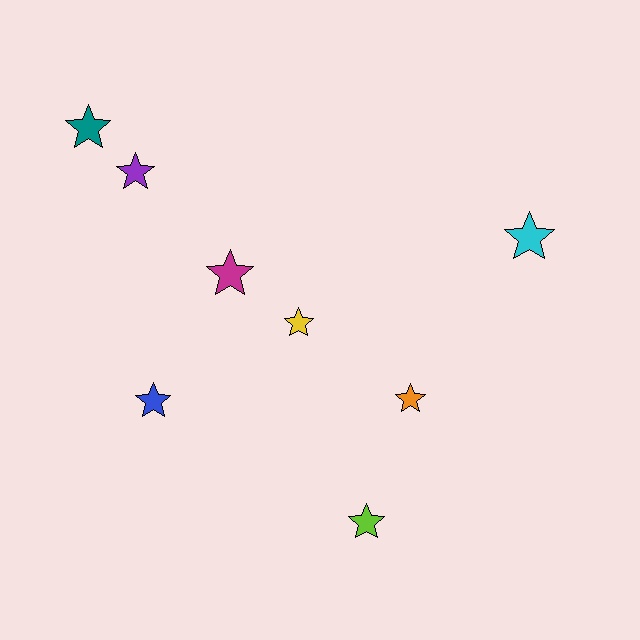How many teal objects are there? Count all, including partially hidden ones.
There is 1 teal object.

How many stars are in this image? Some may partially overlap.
There are 8 stars.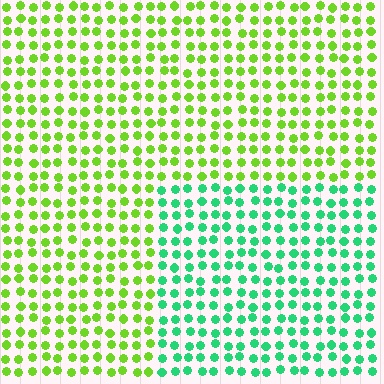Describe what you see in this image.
The image is filled with small lime elements in a uniform arrangement. A rectangle-shaped region is visible where the elements are tinted to a slightly different hue, forming a subtle color boundary.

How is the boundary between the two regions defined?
The boundary is defined purely by a slight shift in hue (about 52 degrees). Spacing, size, and orientation are identical on both sides.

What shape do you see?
I see a rectangle.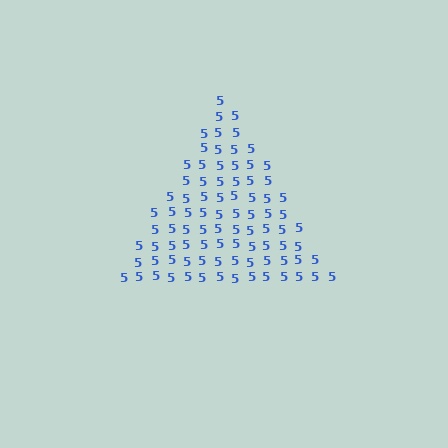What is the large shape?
The large shape is a triangle.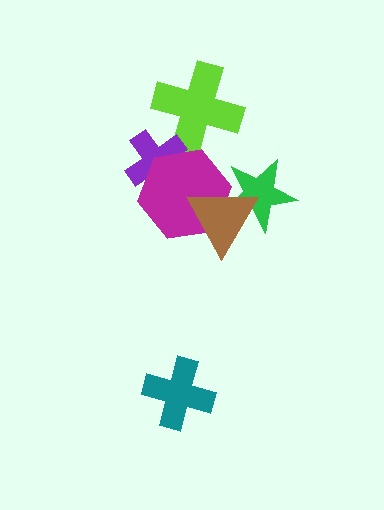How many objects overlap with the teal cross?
0 objects overlap with the teal cross.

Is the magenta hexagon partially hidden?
Yes, it is partially covered by another shape.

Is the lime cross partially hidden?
Yes, it is partially covered by another shape.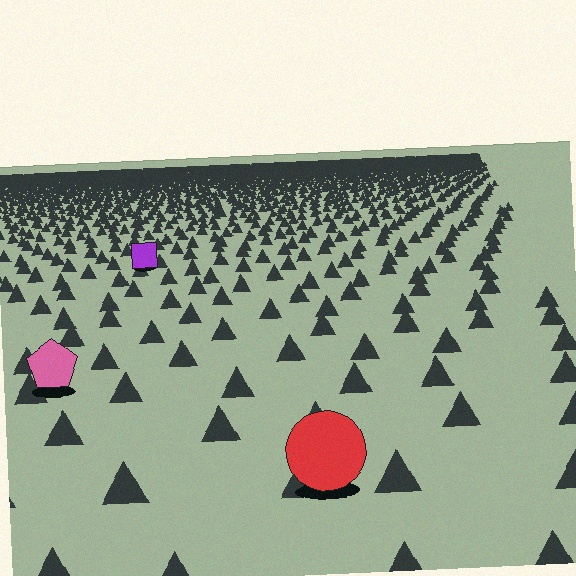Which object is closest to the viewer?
The red circle is closest. The texture marks near it are larger and more spread out.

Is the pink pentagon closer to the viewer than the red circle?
No. The red circle is closer — you can tell from the texture gradient: the ground texture is coarser near it.